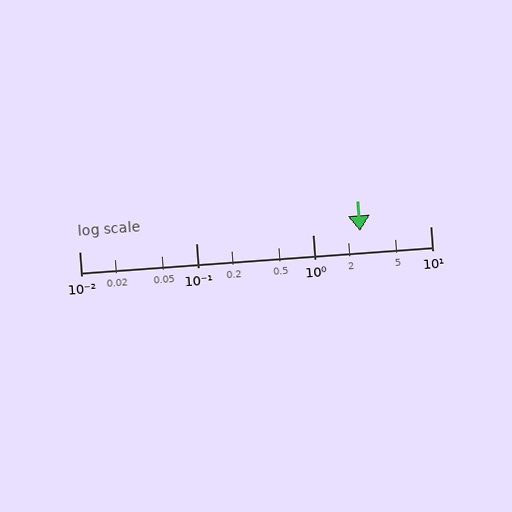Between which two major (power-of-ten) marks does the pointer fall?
The pointer is between 1 and 10.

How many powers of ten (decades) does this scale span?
The scale spans 3 decades, from 0.01 to 10.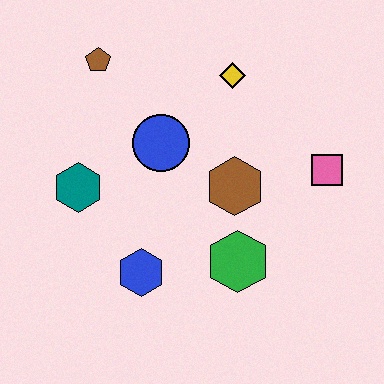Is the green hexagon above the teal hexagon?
No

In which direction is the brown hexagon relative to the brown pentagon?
The brown hexagon is to the right of the brown pentagon.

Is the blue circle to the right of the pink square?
No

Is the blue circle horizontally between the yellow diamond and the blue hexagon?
Yes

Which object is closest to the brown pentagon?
The blue circle is closest to the brown pentagon.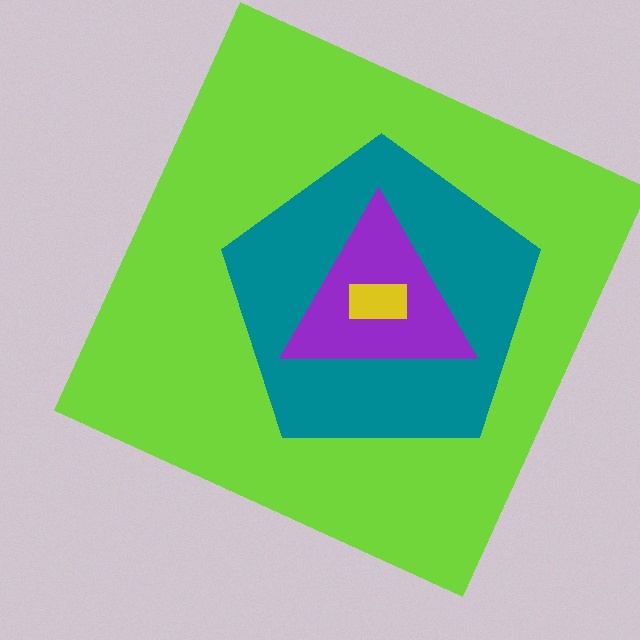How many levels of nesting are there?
4.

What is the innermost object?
The yellow rectangle.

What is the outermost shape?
The lime square.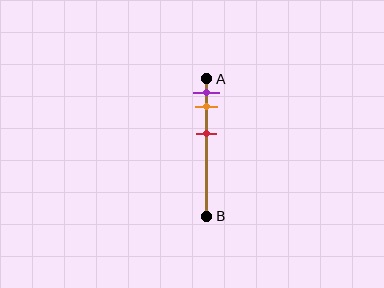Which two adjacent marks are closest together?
The purple and orange marks are the closest adjacent pair.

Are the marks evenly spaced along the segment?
No, the marks are not evenly spaced.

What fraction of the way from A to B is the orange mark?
The orange mark is approximately 20% (0.2) of the way from A to B.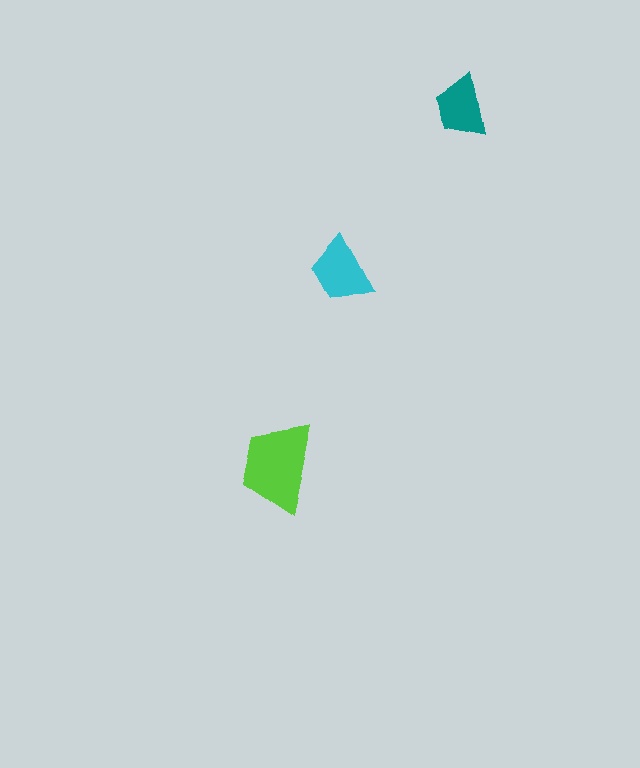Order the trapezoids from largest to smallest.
the lime one, the cyan one, the teal one.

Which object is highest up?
The teal trapezoid is topmost.